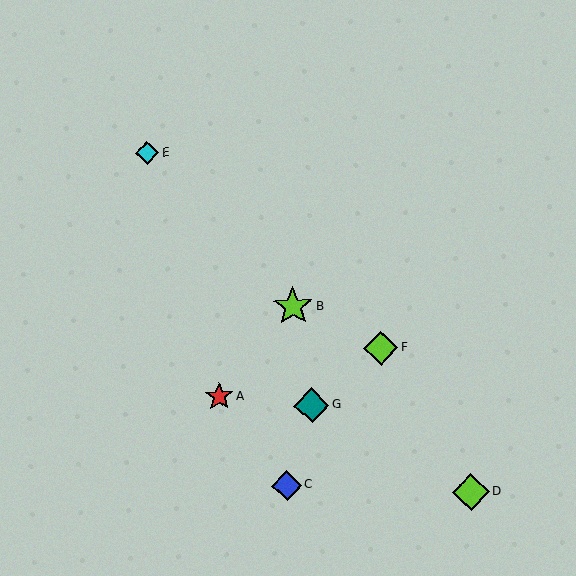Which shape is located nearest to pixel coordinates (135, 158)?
The cyan diamond (labeled E) at (147, 153) is nearest to that location.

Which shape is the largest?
The lime star (labeled B) is the largest.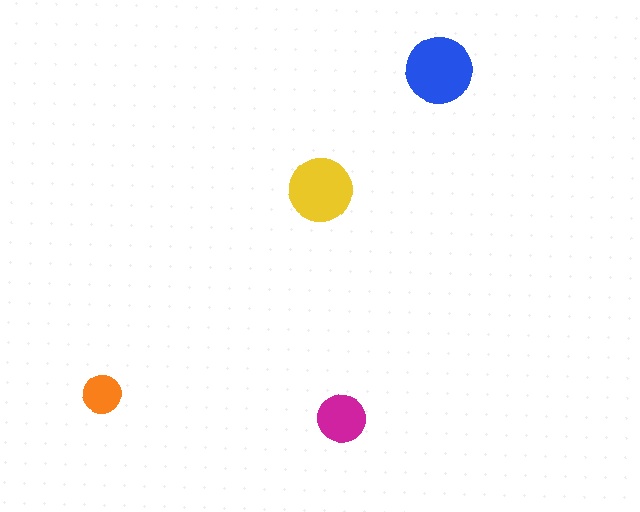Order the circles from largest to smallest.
the blue one, the yellow one, the magenta one, the orange one.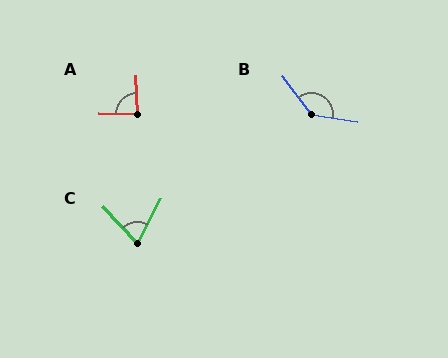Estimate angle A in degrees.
Approximately 86 degrees.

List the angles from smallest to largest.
C (71°), A (86°), B (135°).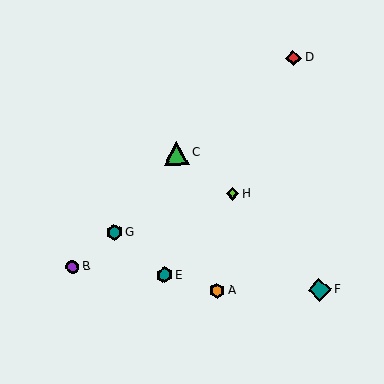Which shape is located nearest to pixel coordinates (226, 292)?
The orange hexagon (labeled A) at (217, 291) is nearest to that location.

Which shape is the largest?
The green triangle (labeled C) is the largest.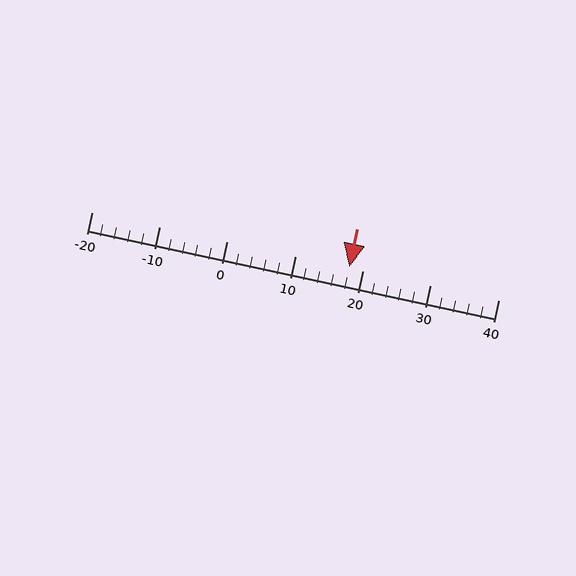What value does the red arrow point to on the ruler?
The red arrow points to approximately 18.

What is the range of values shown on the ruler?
The ruler shows values from -20 to 40.